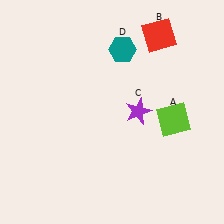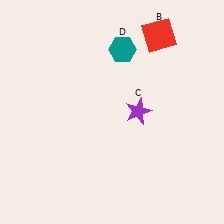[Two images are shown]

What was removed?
The lime square (A) was removed in Image 2.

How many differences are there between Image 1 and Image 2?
There is 1 difference between the two images.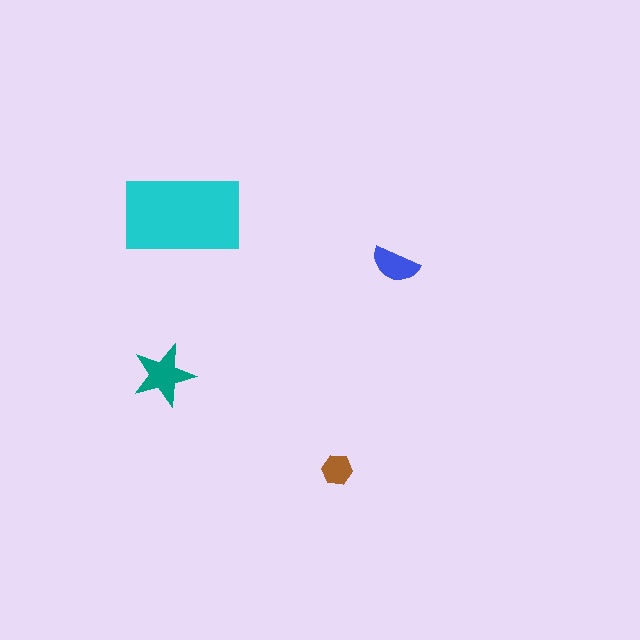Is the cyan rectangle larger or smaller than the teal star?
Larger.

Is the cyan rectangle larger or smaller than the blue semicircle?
Larger.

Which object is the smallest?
The brown hexagon.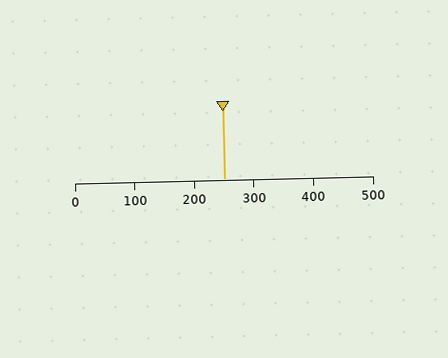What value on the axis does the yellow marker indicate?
The marker indicates approximately 250.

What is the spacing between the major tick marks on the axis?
The major ticks are spaced 100 apart.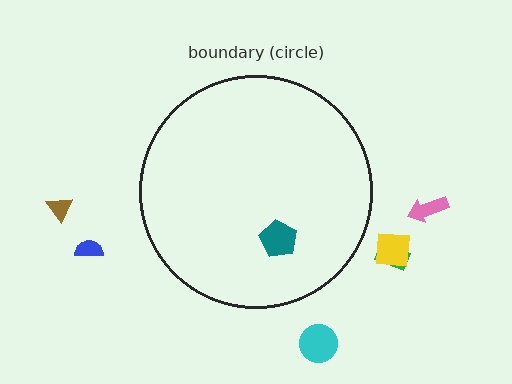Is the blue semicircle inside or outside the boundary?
Outside.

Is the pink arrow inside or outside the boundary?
Outside.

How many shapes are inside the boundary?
1 inside, 6 outside.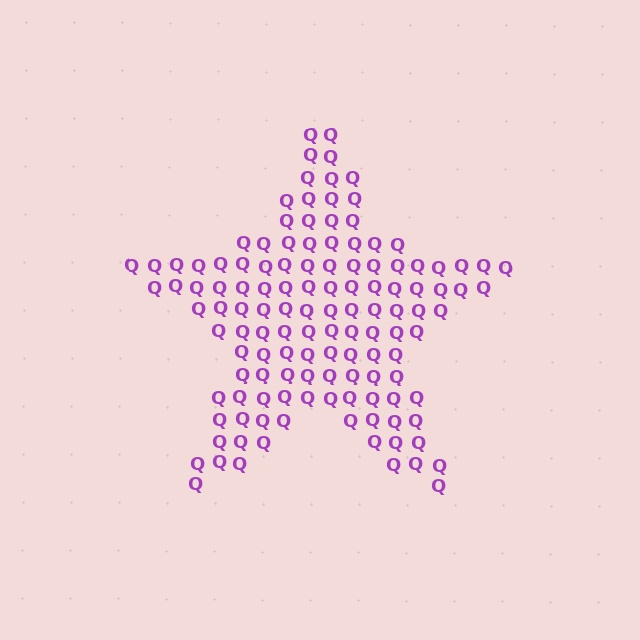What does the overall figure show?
The overall figure shows a star.